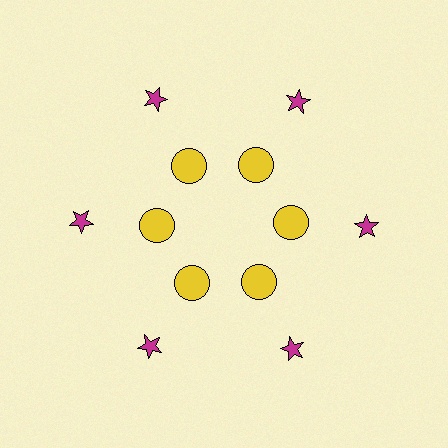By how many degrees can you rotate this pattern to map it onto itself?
The pattern maps onto itself every 60 degrees of rotation.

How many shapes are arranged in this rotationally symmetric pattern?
There are 12 shapes, arranged in 6 groups of 2.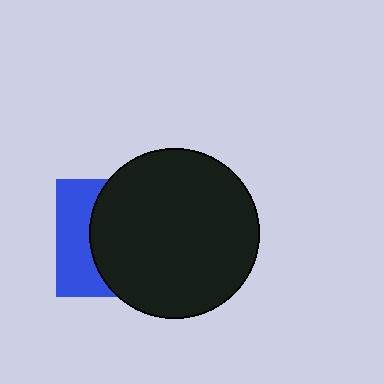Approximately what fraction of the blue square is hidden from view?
Roughly 65% of the blue square is hidden behind the black circle.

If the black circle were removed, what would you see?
You would see the complete blue square.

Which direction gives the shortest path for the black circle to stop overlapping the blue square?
Moving right gives the shortest separation.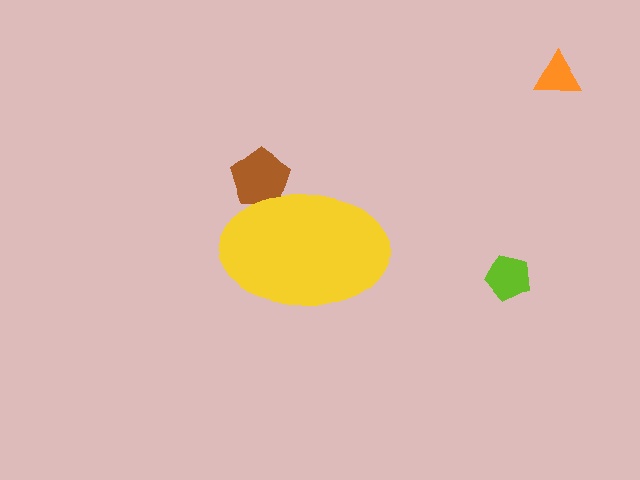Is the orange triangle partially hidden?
No, the orange triangle is fully visible.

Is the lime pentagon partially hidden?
No, the lime pentagon is fully visible.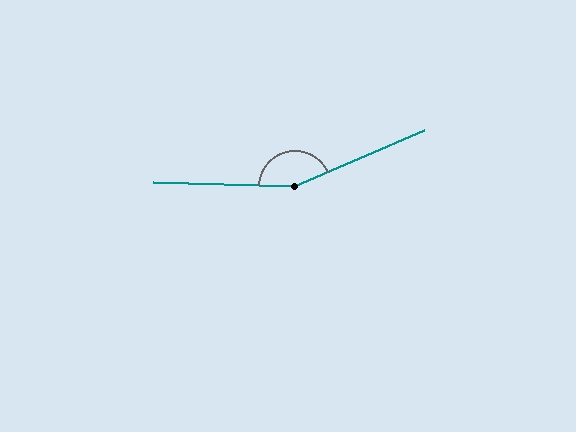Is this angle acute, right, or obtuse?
It is obtuse.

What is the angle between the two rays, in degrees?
Approximately 155 degrees.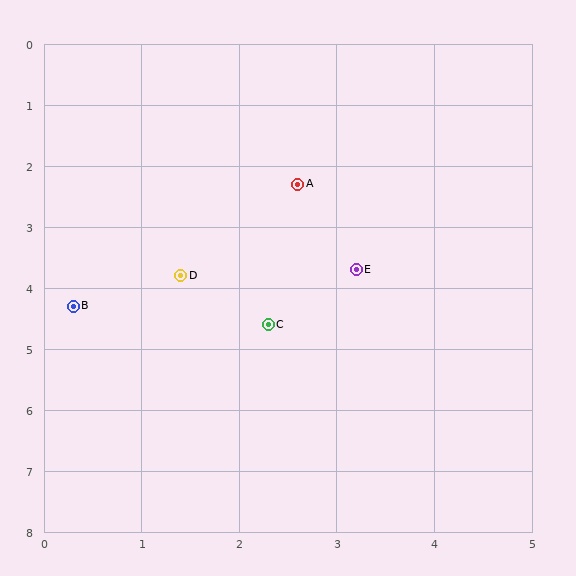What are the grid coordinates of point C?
Point C is at approximately (2.3, 4.6).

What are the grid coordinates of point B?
Point B is at approximately (0.3, 4.3).